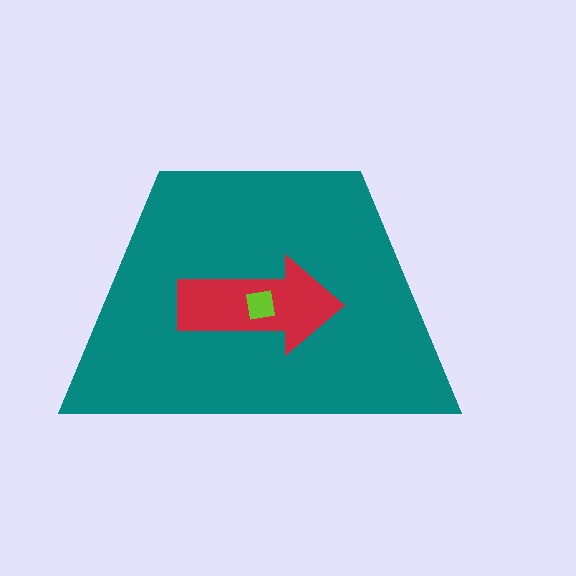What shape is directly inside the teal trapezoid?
The red arrow.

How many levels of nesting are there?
3.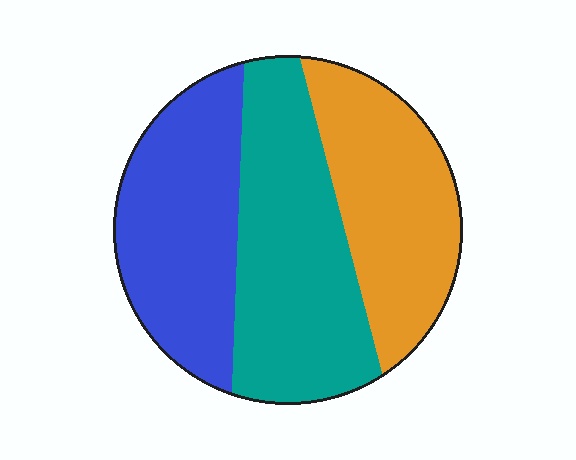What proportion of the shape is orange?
Orange covers 30% of the shape.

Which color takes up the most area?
Teal, at roughly 40%.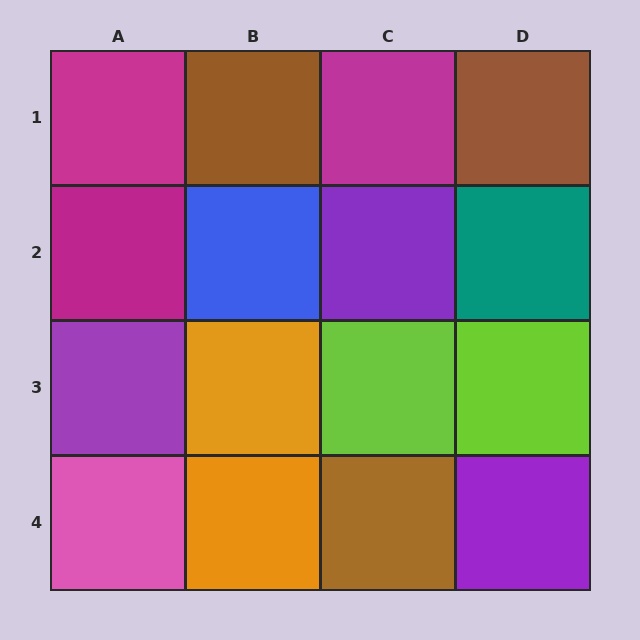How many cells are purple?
3 cells are purple.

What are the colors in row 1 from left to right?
Magenta, brown, magenta, brown.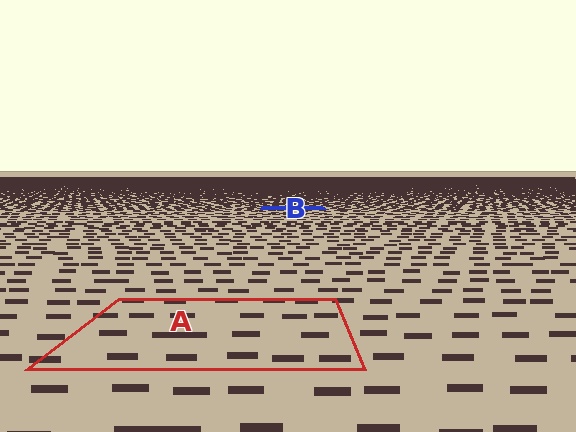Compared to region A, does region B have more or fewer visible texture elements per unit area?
Region B has more texture elements per unit area — they are packed more densely because it is farther away.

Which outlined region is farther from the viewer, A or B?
Region B is farther from the viewer — the texture elements inside it appear smaller and more densely packed.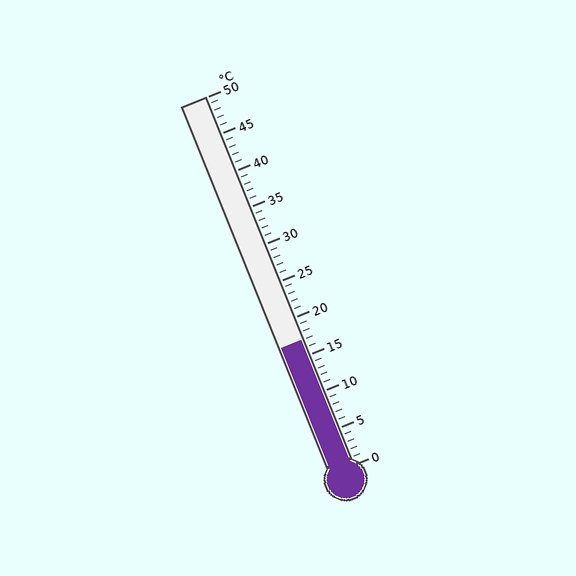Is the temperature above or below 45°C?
The temperature is below 45°C.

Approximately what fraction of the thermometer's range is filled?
The thermometer is filled to approximately 35% of its range.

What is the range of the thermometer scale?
The thermometer scale ranges from 0°C to 50°C.